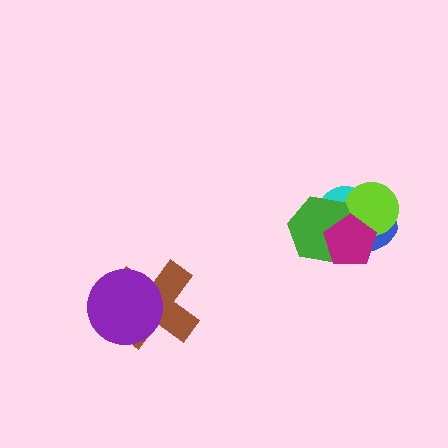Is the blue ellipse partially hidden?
Yes, it is partially covered by another shape.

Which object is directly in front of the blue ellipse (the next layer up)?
The cyan circle is directly in front of the blue ellipse.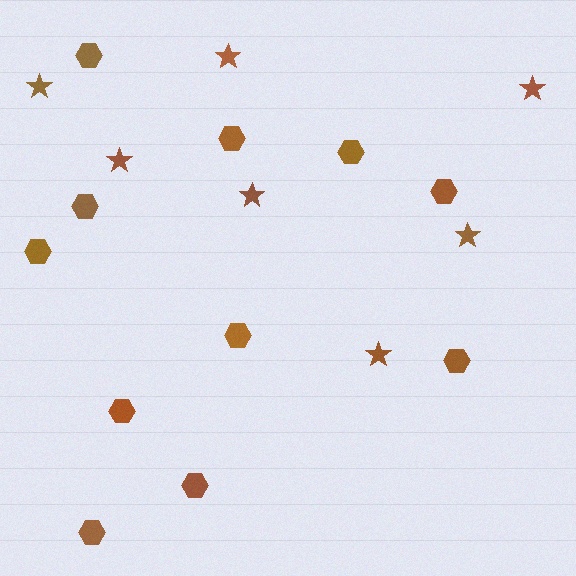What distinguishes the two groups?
There are 2 groups: one group of hexagons (11) and one group of stars (7).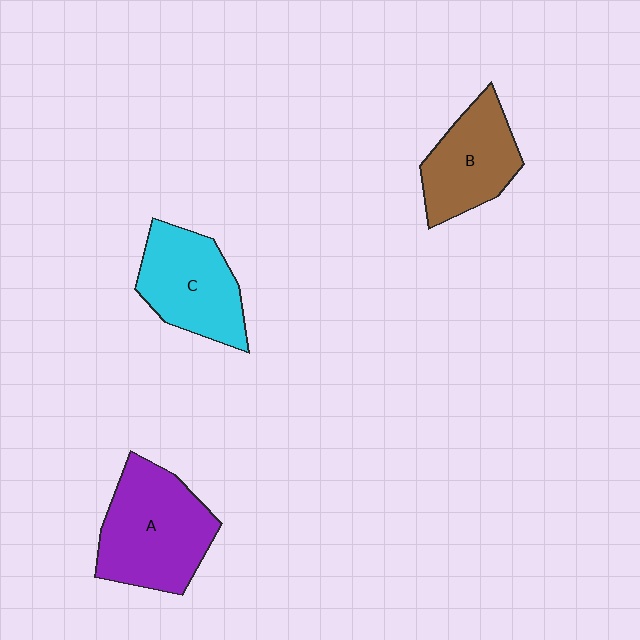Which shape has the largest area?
Shape A (purple).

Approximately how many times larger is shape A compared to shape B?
Approximately 1.4 times.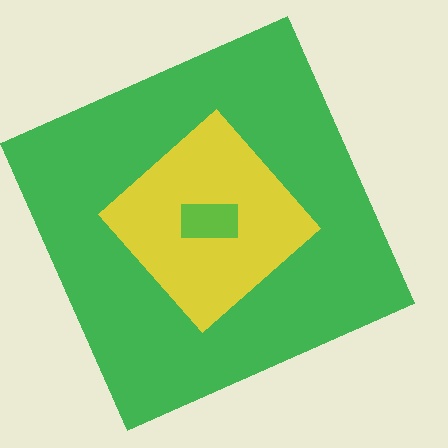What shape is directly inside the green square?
The yellow diamond.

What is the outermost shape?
The green square.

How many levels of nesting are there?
3.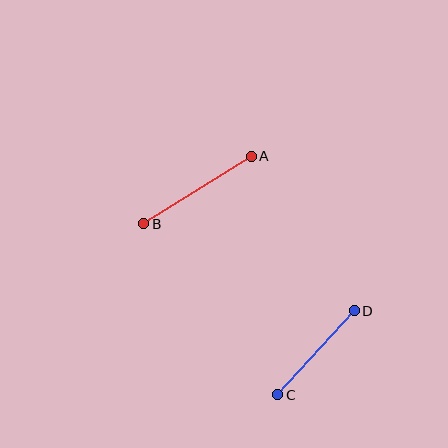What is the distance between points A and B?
The distance is approximately 127 pixels.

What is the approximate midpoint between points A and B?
The midpoint is at approximately (197, 190) pixels.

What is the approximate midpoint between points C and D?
The midpoint is at approximately (316, 353) pixels.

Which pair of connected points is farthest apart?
Points A and B are farthest apart.